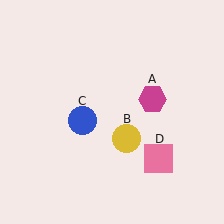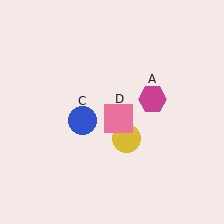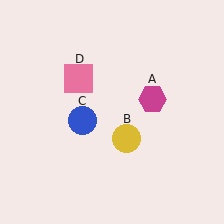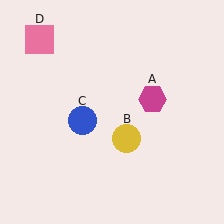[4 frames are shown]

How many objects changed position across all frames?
1 object changed position: pink square (object D).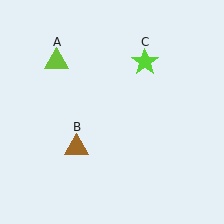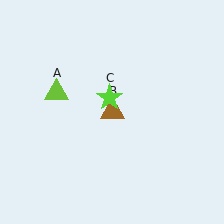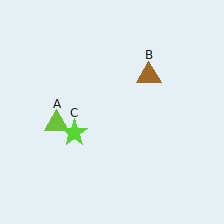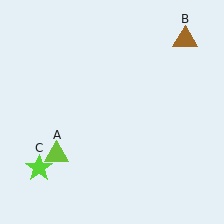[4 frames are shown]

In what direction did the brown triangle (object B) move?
The brown triangle (object B) moved up and to the right.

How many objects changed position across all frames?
3 objects changed position: lime triangle (object A), brown triangle (object B), lime star (object C).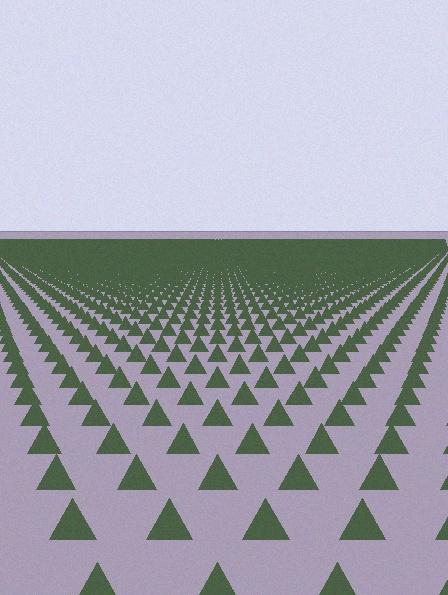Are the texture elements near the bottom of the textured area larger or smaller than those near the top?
Larger. Near the bottom, elements are closer to the viewer and appear at a bigger on-screen size.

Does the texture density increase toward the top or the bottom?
Density increases toward the top.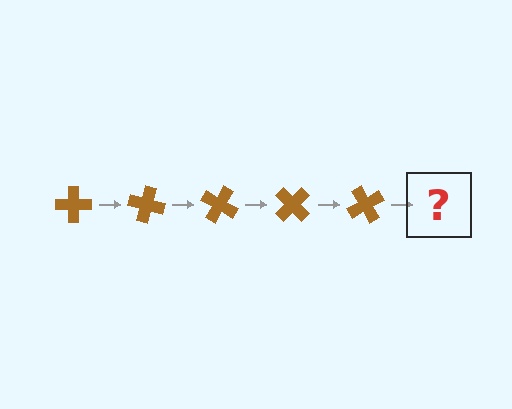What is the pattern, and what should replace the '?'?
The pattern is that the cross rotates 15 degrees each step. The '?' should be a brown cross rotated 75 degrees.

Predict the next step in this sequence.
The next step is a brown cross rotated 75 degrees.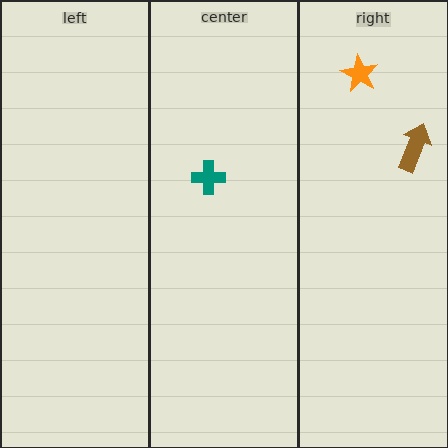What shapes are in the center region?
The teal cross.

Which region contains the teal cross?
The center region.